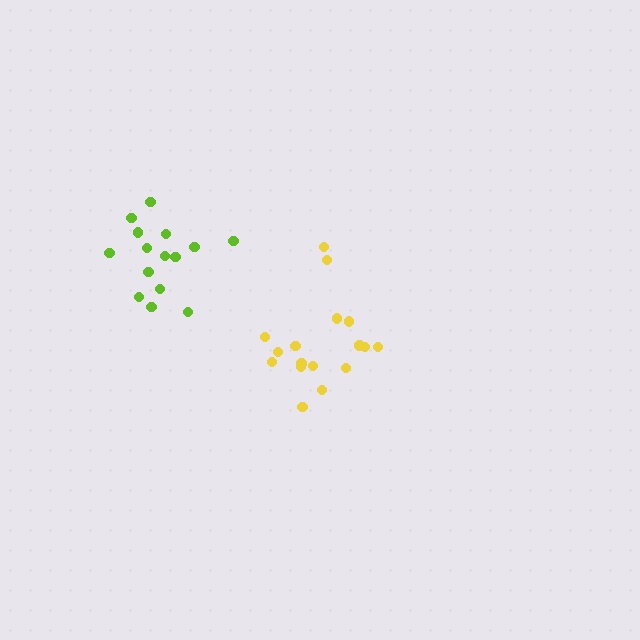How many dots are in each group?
Group 1: 18 dots, Group 2: 15 dots (33 total).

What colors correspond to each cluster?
The clusters are colored: yellow, lime.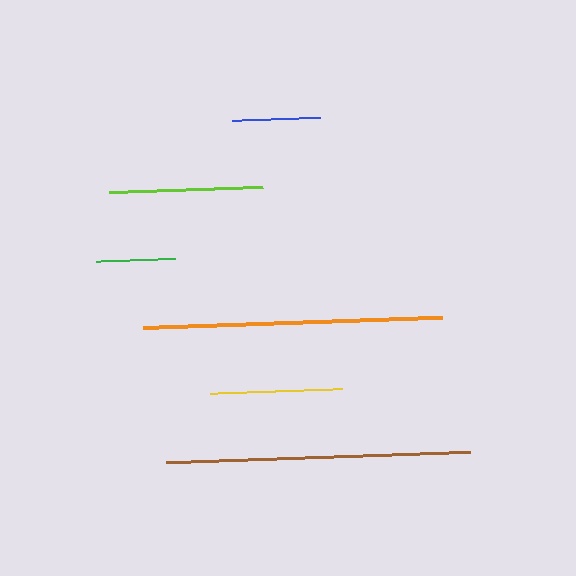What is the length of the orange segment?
The orange segment is approximately 299 pixels long.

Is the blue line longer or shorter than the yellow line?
The yellow line is longer than the blue line.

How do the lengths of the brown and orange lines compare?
The brown and orange lines are approximately the same length.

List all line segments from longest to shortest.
From longest to shortest: brown, orange, lime, yellow, blue, green.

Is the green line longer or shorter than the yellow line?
The yellow line is longer than the green line.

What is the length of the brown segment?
The brown segment is approximately 304 pixels long.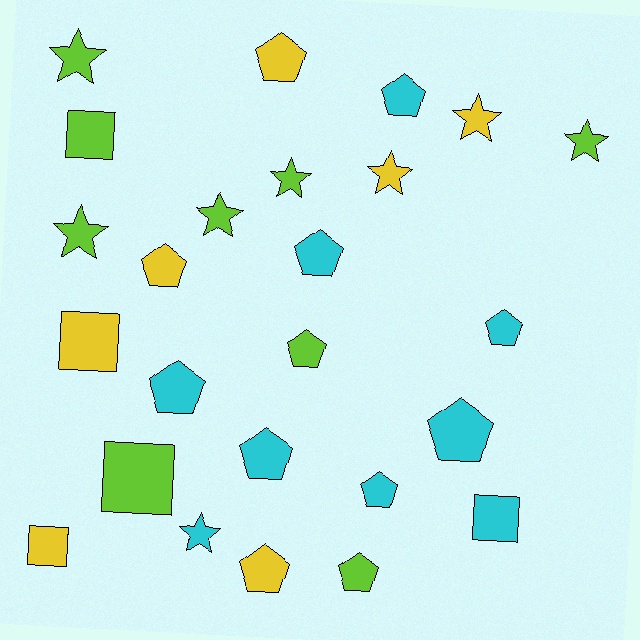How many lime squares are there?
There are 2 lime squares.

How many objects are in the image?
There are 25 objects.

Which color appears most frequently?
Cyan, with 9 objects.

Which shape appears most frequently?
Pentagon, with 12 objects.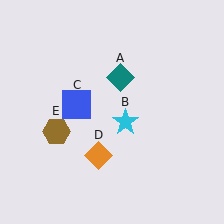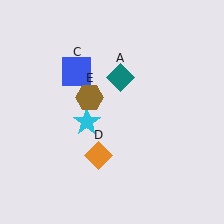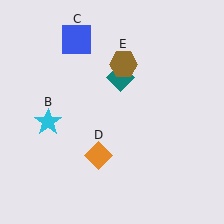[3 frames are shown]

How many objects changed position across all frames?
3 objects changed position: cyan star (object B), blue square (object C), brown hexagon (object E).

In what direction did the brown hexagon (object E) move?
The brown hexagon (object E) moved up and to the right.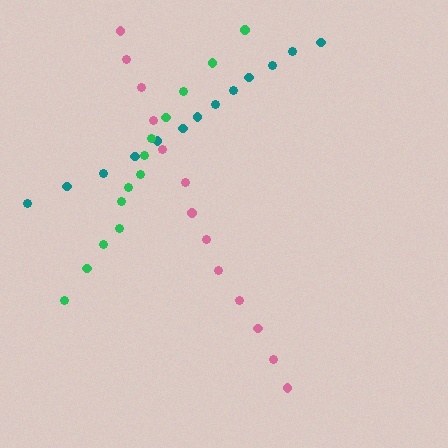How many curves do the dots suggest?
There are 3 distinct paths.